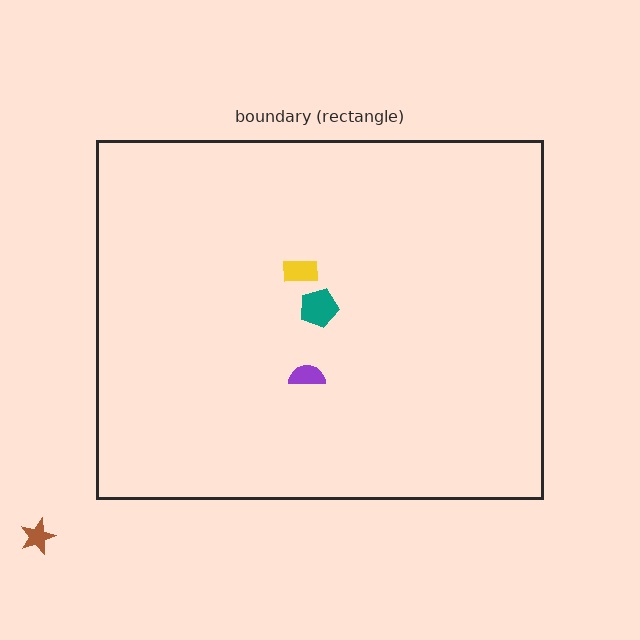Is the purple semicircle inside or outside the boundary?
Inside.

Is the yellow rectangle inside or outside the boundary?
Inside.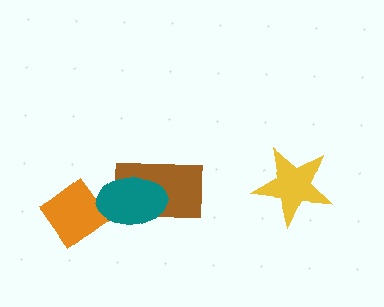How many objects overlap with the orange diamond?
0 objects overlap with the orange diamond.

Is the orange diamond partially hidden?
No, no other shape covers it.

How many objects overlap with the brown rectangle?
1 object overlaps with the brown rectangle.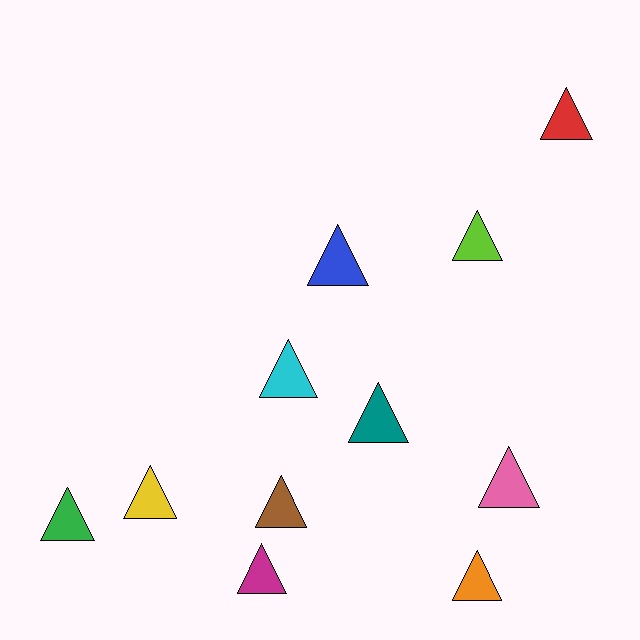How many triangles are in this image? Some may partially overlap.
There are 11 triangles.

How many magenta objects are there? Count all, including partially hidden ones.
There is 1 magenta object.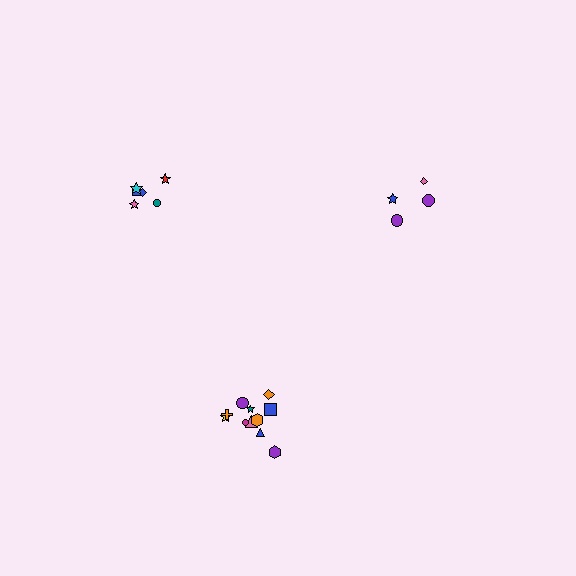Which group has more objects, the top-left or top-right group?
The top-left group.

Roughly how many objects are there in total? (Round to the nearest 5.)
Roughly 20 objects in total.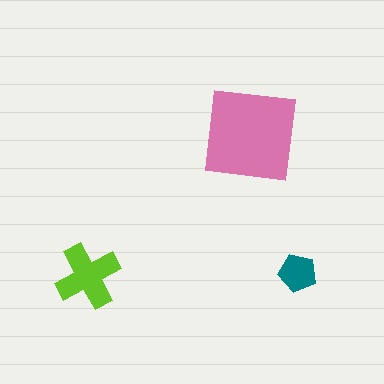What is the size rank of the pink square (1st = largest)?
1st.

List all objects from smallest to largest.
The teal pentagon, the lime cross, the pink square.